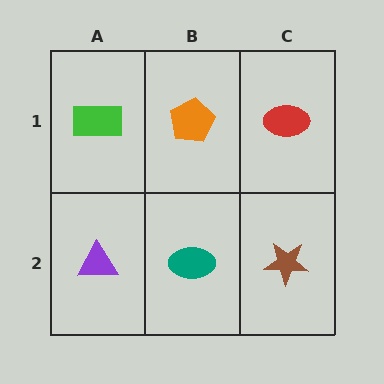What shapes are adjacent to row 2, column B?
An orange pentagon (row 1, column B), a purple triangle (row 2, column A), a brown star (row 2, column C).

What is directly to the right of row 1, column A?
An orange pentagon.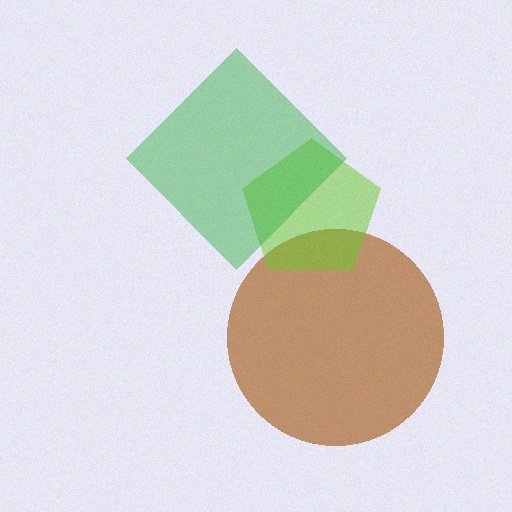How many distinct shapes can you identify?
There are 3 distinct shapes: a brown circle, a lime pentagon, a green diamond.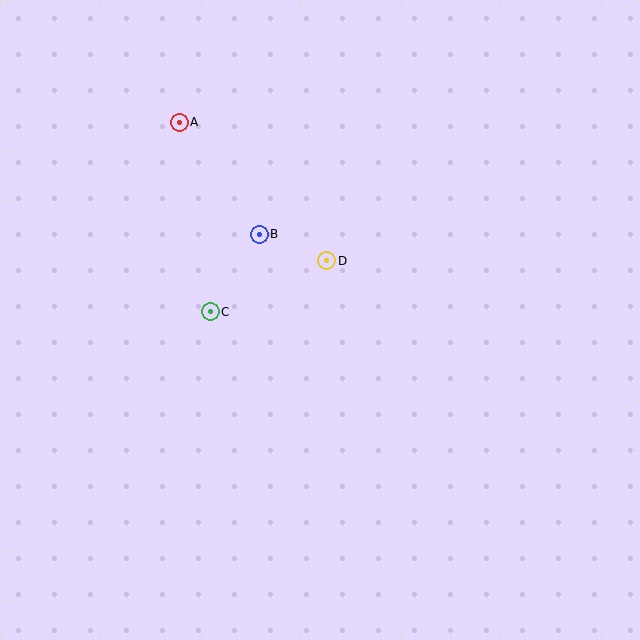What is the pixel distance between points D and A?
The distance between D and A is 202 pixels.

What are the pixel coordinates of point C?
Point C is at (210, 312).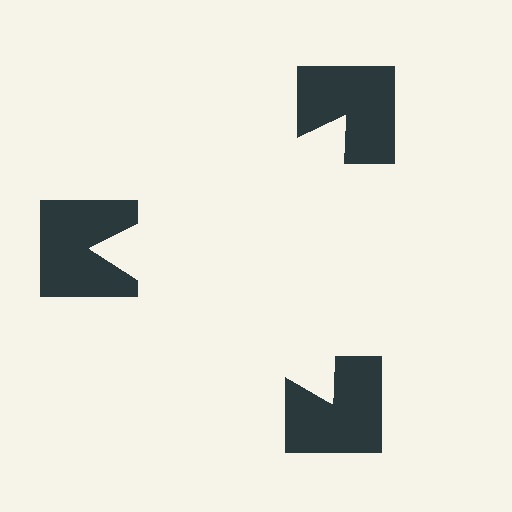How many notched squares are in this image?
There are 3 — one at each vertex of the illusory triangle.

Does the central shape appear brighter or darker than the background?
It typically appears slightly brighter than the background, even though no actual brightness change is drawn.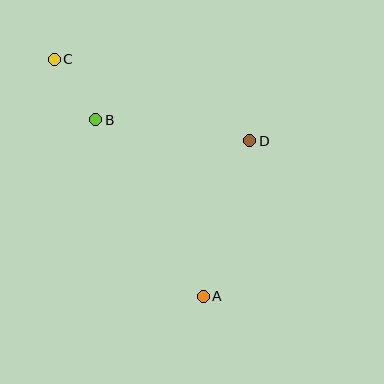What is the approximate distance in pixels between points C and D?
The distance between C and D is approximately 212 pixels.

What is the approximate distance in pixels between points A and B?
The distance between A and B is approximately 207 pixels.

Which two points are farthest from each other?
Points A and C are farthest from each other.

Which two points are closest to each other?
Points B and C are closest to each other.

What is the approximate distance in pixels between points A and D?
The distance between A and D is approximately 162 pixels.